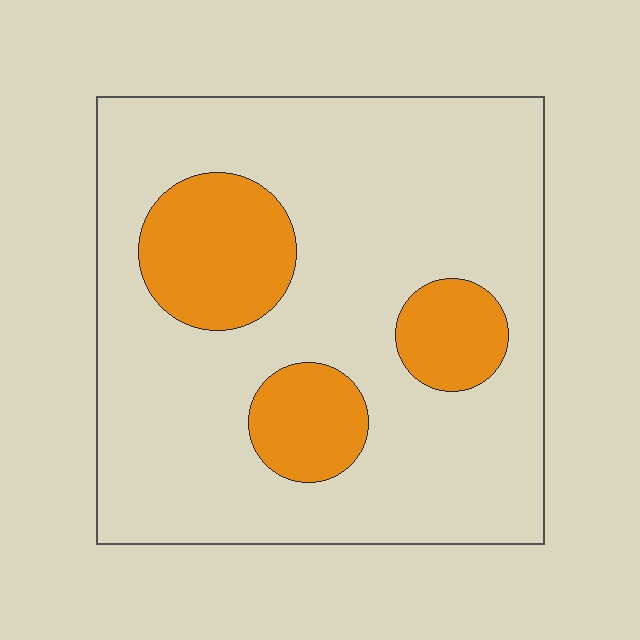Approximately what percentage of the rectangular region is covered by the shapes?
Approximately 20%.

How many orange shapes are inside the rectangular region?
3.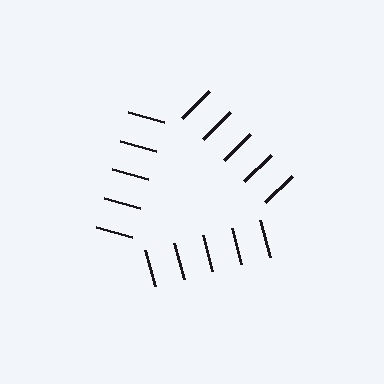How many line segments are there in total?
15 — 5 along each of the 3 edges.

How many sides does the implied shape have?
3 sides — the line-ends trace a triangle.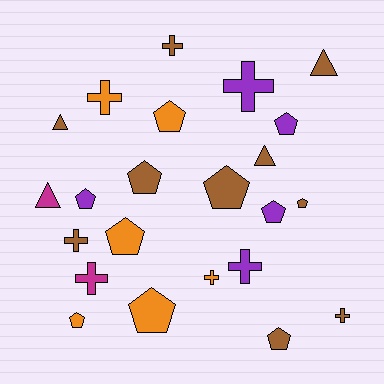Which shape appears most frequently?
Pentagon, with 11 objects.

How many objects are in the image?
There are 23 objects.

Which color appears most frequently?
Brown, with 10 objects.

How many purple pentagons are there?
There are 3 purple pentagons.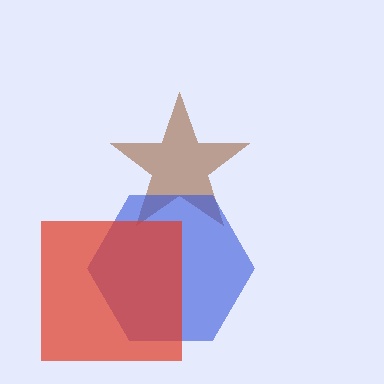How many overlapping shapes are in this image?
There are 3 overlapping shapes in the image.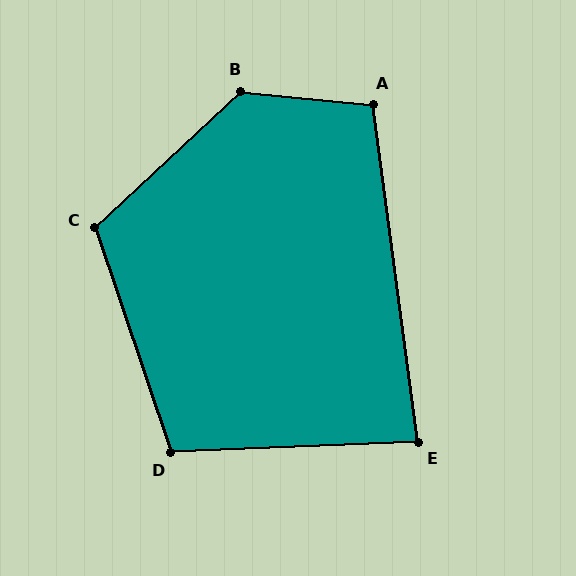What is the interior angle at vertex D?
Approximately 106 degrees (obtuse).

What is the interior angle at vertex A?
Approximately 103 degrees (obtuse).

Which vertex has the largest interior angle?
B, at approximately 131 degrees.